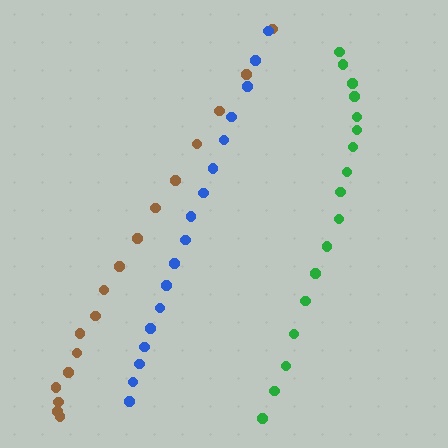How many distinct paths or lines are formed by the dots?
There are 3 distinct paths.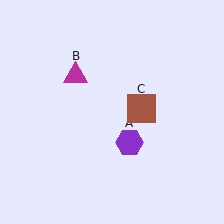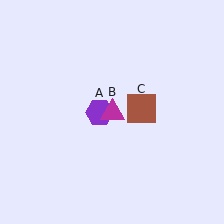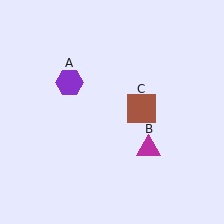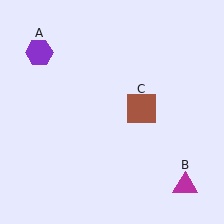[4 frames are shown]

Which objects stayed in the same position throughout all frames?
Brown square (object C) remained stationary.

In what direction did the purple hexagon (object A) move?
The purple hexagon (object A) moved up and to the left.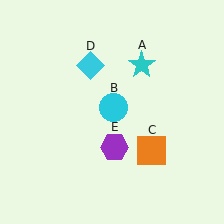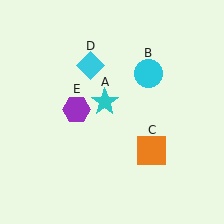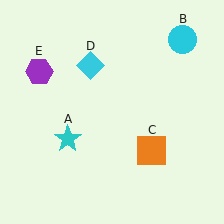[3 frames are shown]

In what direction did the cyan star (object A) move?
The cyan star (object A) moved down and to the left.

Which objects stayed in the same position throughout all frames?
Orange square (object C) and cyan diamond (object D) remained stationary.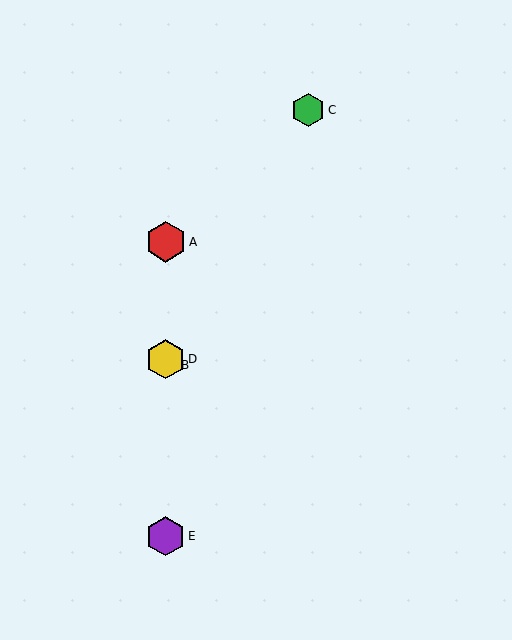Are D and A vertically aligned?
Yes, both are at x≈166.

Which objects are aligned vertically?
Objects A, B, D, E are aligned vertically.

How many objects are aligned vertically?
4 objects (A, B, D, E) are aligned vertically.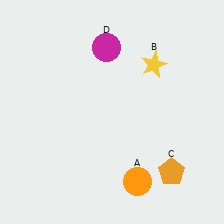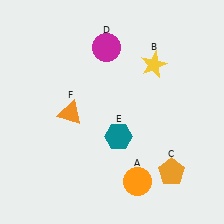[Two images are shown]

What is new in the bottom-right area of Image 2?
A teal hexagon (E) was added in the bottom-right area of Image 2.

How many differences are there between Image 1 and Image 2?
There are 2 differences between the two images.